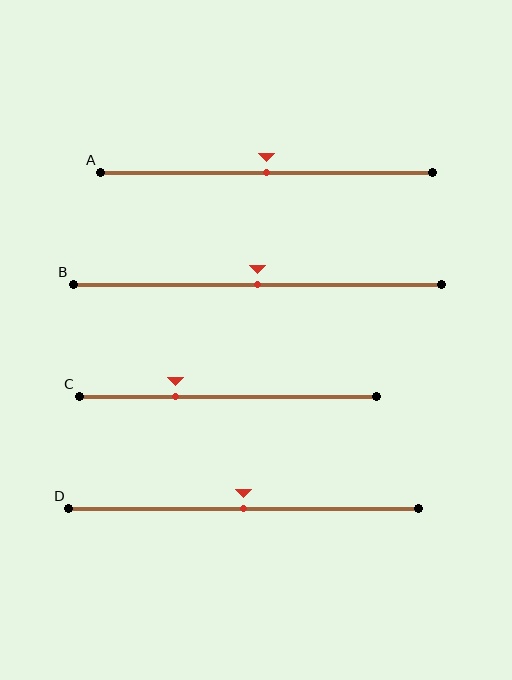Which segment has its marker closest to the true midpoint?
Segment A has its marker closest to the true midpoint.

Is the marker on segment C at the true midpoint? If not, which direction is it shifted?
No, the marker on segment C is shifted to the left by about 18% of the segment length.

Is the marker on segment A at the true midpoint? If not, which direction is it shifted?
Yes, the marker on segment A is at the true midpoint.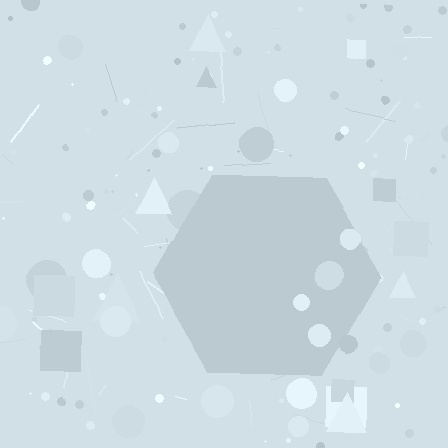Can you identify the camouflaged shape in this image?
The camouflaged shape is a hexagon.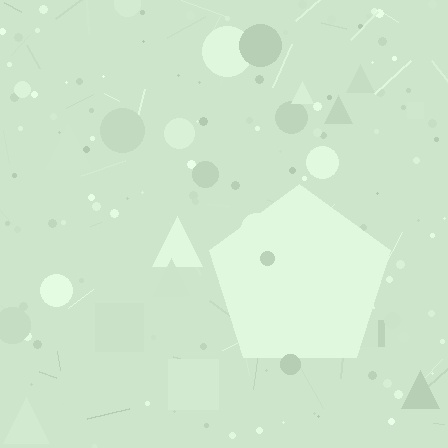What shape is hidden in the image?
A pentagon is hidden in the image.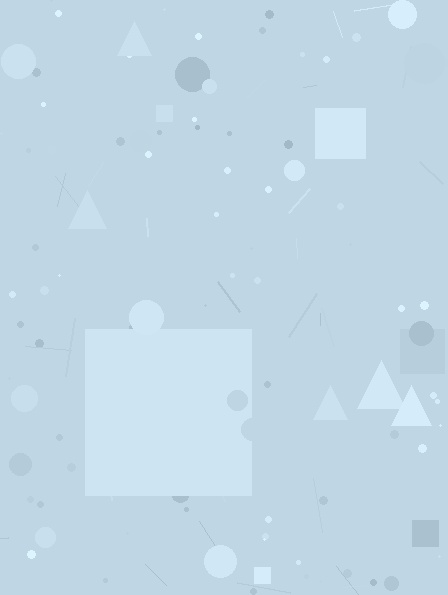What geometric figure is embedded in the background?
A square is embedded in the background.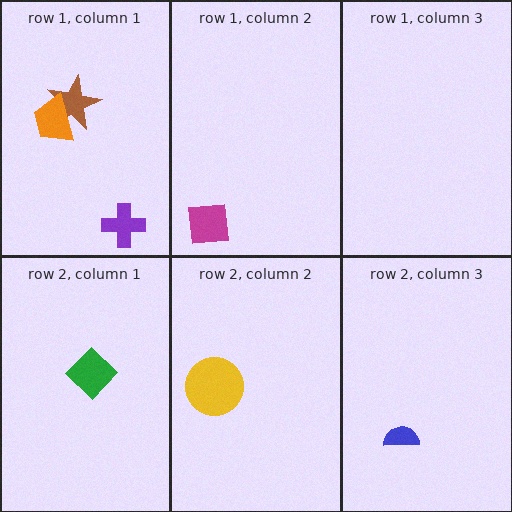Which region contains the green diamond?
The row 2, column 1 region.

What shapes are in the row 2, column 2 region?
The yellow circle.